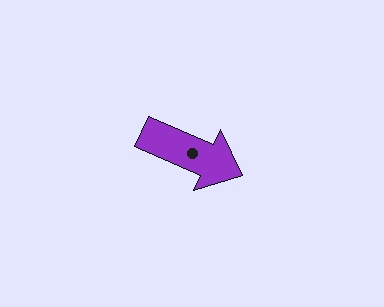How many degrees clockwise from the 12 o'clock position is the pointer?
Approximately 114 degrees.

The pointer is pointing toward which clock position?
Roughly 4 o'clock.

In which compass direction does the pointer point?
Southeast.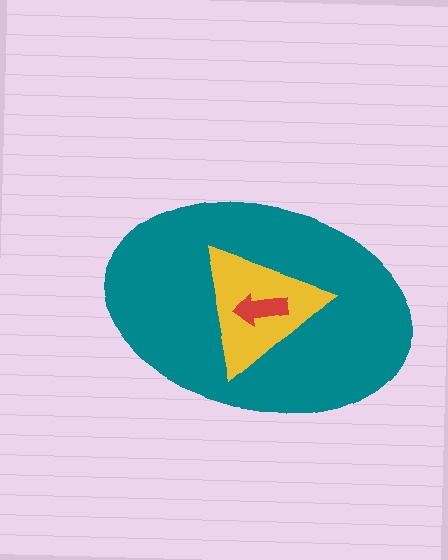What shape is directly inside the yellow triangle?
The red arrow.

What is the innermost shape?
The red arrow.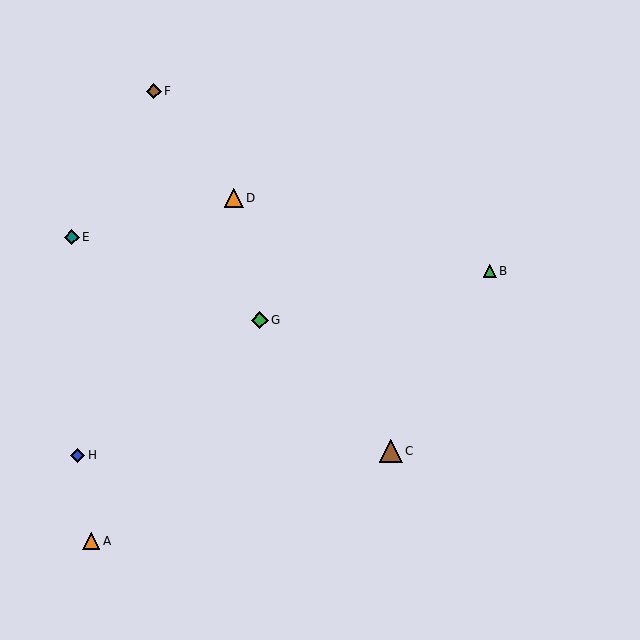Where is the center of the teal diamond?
The center of the teal diamond is at (72, 237).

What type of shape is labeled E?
Shape E is a teal diamond.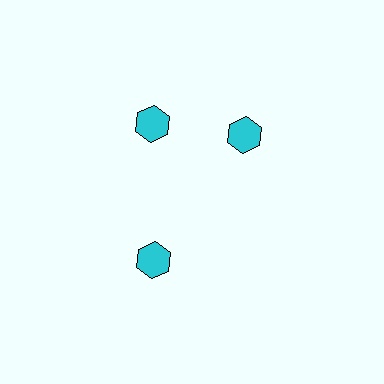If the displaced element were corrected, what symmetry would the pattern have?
It would have 3-fold rotational symmetry — the pattern would map onto itself every 120 degrees.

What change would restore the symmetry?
The symmetry would be restored by rotating it back into even spacing with its neighbors so that all 3 hexagons sit at equal angles and equal distance from the center.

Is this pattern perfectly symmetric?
No. The 3 cyan hexagons are arranged in a ring, but one element near the 3 o'clock position is rotated out of alignment along the ring, breaking the 3-fold rotational symmetry.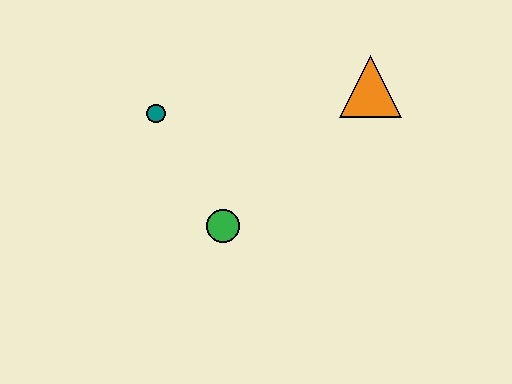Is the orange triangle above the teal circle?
Yes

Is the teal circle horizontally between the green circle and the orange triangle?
No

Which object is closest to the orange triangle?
The green circle is closest to the orange triangle.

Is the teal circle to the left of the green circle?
Yes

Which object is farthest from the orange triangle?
The teal circle is farthest from the orange triangle.